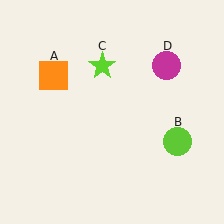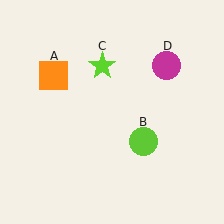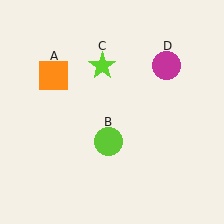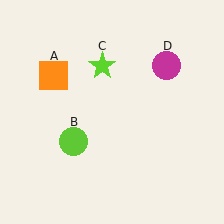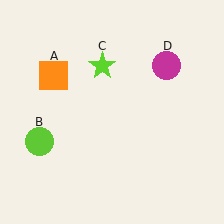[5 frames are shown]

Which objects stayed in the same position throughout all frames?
Orange square (object A) and lime star (object C) and magenta circle (object D) remained stationary.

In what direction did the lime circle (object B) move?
The lime circle (object B) moved left.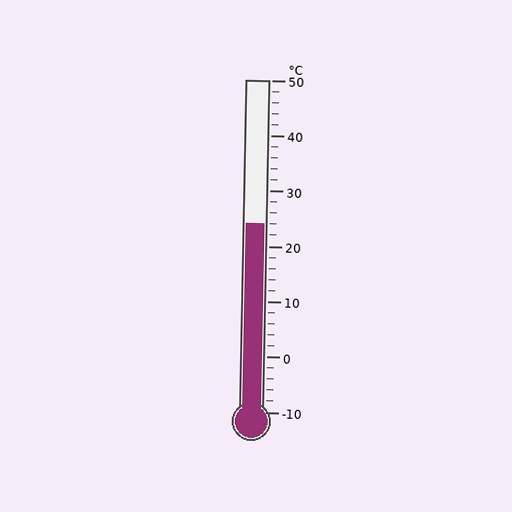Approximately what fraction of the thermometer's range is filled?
The thermometer is filled to approximately 55% of its range.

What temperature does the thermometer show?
The thermometer shows approximately 24°C.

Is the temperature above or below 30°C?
The temperature is below 30°C.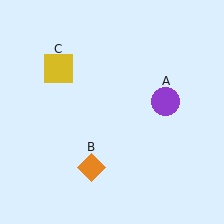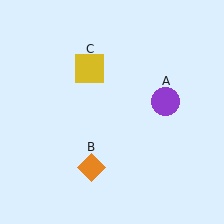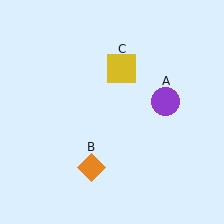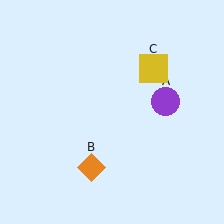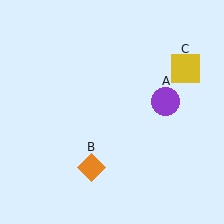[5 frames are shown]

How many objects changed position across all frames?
1 object changed position: yellow square (object C).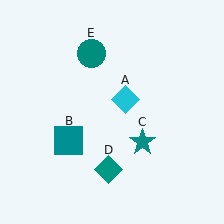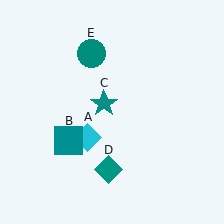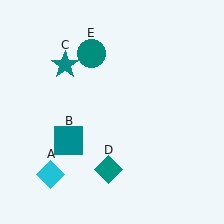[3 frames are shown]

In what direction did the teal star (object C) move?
The teal star (object C) moved up and to the left.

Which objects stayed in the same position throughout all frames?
Teal square (object B) and teal diamond (object D) and teal circle (object E) remained stationary.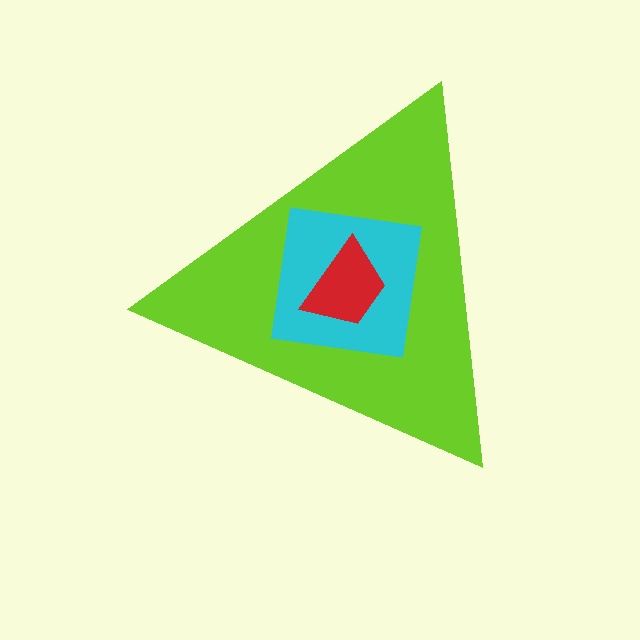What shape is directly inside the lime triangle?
The cyan square.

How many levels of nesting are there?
3.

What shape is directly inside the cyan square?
The red trapezoid.